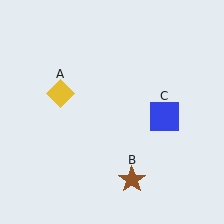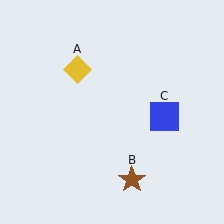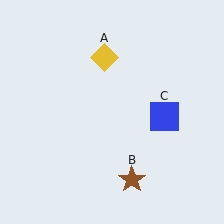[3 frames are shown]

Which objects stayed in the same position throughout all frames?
Brown star (object B) and blue square (object C) remained stationary.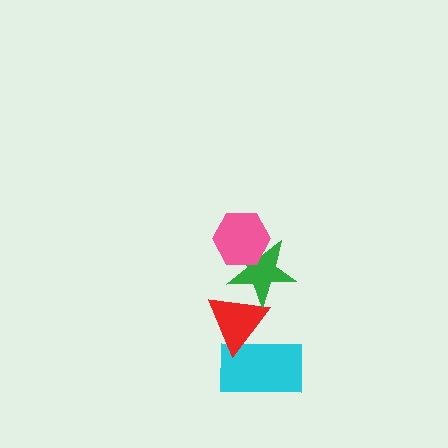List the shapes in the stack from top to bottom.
From top to bottom: the pink hexagon, the green star, the red triangle, the cyan rectangle.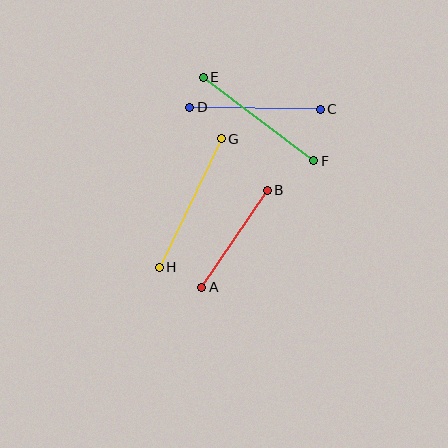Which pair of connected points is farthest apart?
Points G and H are farthest apart.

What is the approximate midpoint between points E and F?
The midpoint is at approximately (258, 119) pixels.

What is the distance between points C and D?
The distance is approximately 131 pixels.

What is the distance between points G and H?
The distance is approximately 143 pixels.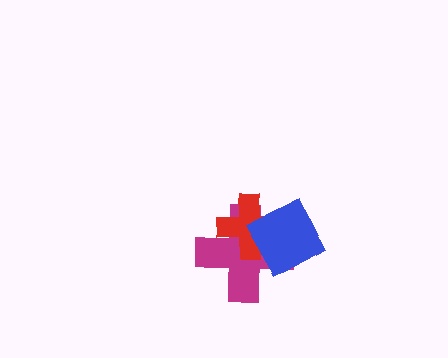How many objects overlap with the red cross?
2 objects overlap with the red cross.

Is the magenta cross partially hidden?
Yes, it is partially covered by another shape.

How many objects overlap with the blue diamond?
2 objects overlap with the blue diamond.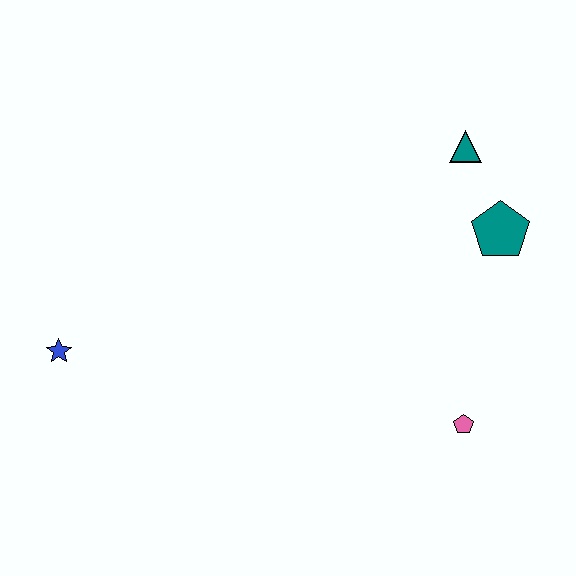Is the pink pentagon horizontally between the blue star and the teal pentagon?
Yes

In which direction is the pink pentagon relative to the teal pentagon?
The pink pentagon is below the teal pentagon.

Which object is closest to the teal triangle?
The teal pentagon is closest to the teal triangle.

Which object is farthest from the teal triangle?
The blue star is farthest from the teal triangle.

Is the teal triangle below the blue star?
No